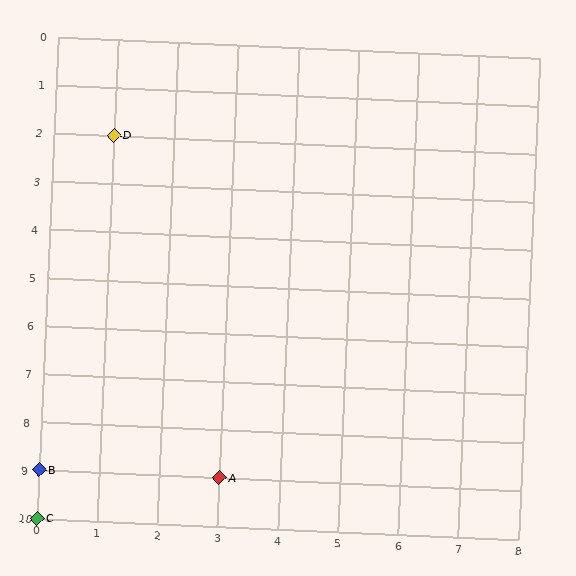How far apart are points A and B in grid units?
Points A and B are 3 columns apart.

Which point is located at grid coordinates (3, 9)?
Point A is at (3, 9).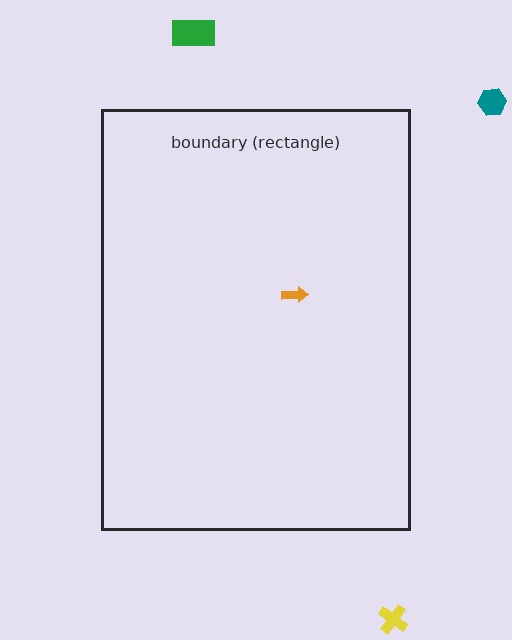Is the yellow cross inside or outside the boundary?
Outside.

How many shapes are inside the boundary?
1 inside, 3 outside.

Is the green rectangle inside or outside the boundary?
Outside.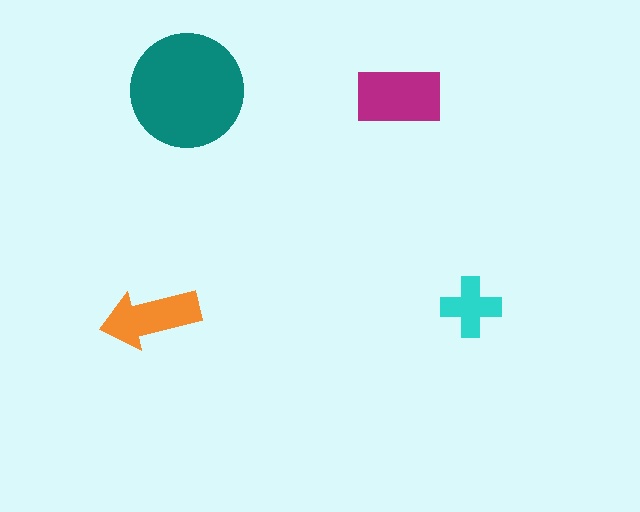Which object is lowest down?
The orange arrow is bottommost.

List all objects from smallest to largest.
The cyan cross, the orange arrow, the magenta rectangle, the teal circle.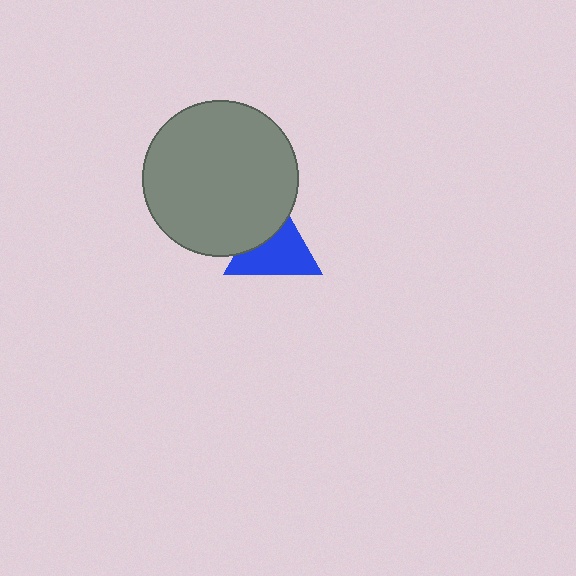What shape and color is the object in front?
The object in front is a gray circle.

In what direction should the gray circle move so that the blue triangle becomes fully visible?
The gray circle should move toward the upper-left. That is the shortest direction to clear the overlap and leave the blue triangle fully visible.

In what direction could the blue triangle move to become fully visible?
The blue triangle could move toward the lower-right. That would shift it out from behind the gray circle entirely.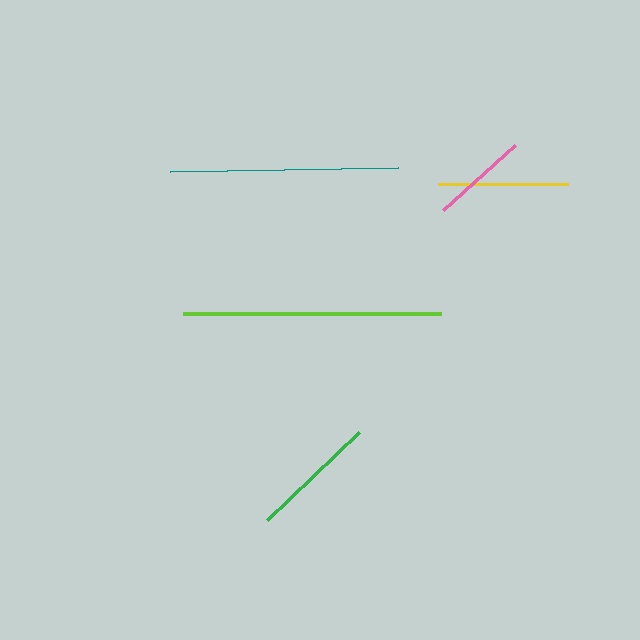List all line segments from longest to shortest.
From longest to shortest: lime, teal, yellow, green, pink.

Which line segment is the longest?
The lime line is the longest at approximately 258 pixels.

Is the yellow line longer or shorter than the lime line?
The lime line is longer than the yellow line.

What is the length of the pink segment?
The pink segment is approximately 97 pixels long.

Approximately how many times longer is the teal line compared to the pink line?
The teal line is approximately 2.4 times the length of the pink line.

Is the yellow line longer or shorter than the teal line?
The teal line is longer than the yellow line.